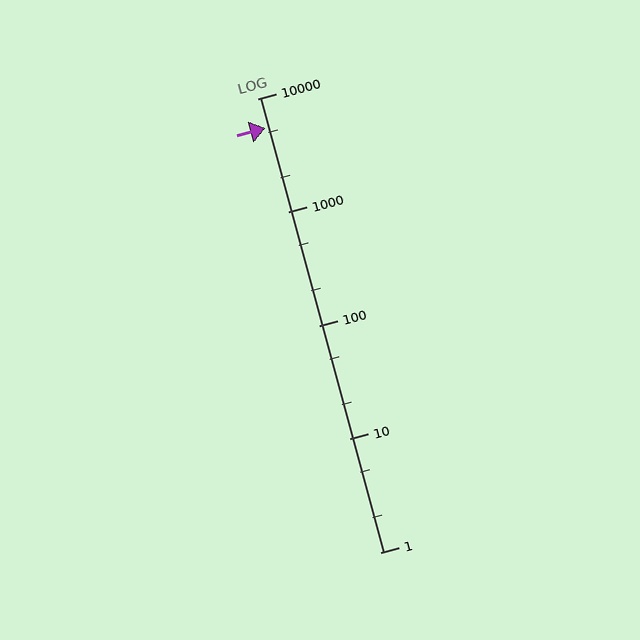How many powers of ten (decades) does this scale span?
The scale spans 4 decades, from 1 to 10000.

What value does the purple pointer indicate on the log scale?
The pointer indicates approximately 5500.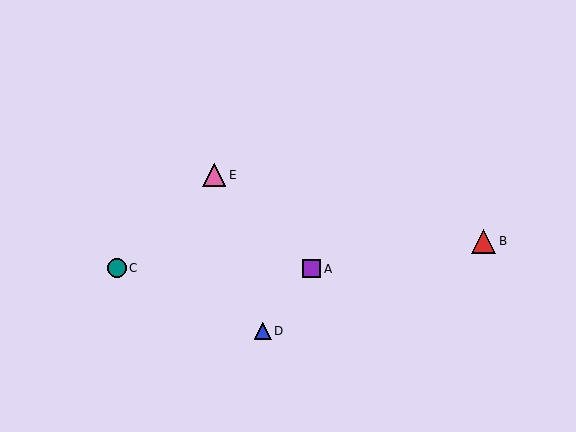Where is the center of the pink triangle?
The center of the pink triangle is at (214, 175).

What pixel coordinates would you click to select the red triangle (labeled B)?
Click at (484, 241) to select the red triangle B.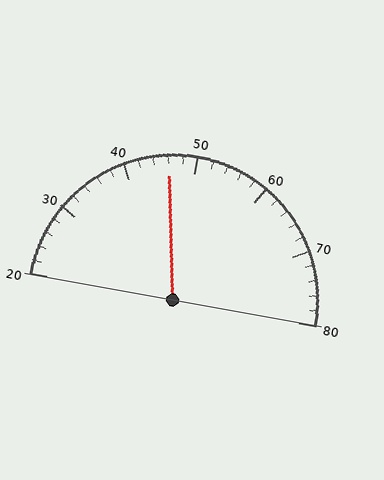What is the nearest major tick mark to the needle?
The nearest major tick mark is 50.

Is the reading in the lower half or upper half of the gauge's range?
The reading is in the lower half of the range (20 to 80).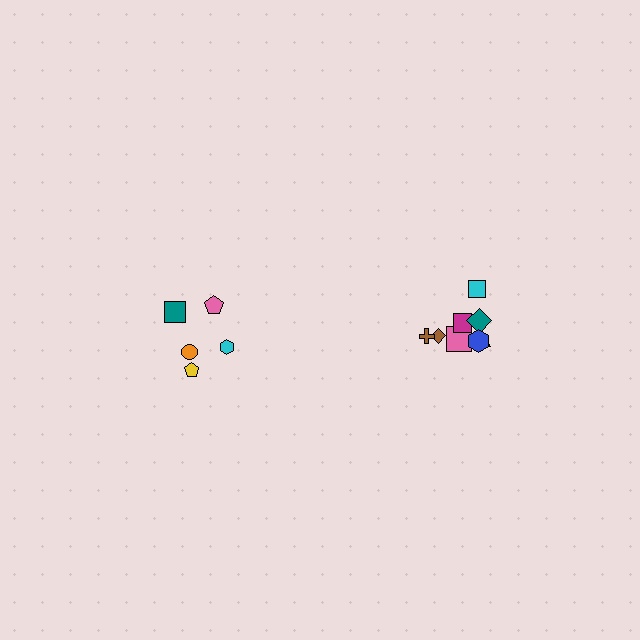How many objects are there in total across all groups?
There are 13 objects.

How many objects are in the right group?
There are 8 objects.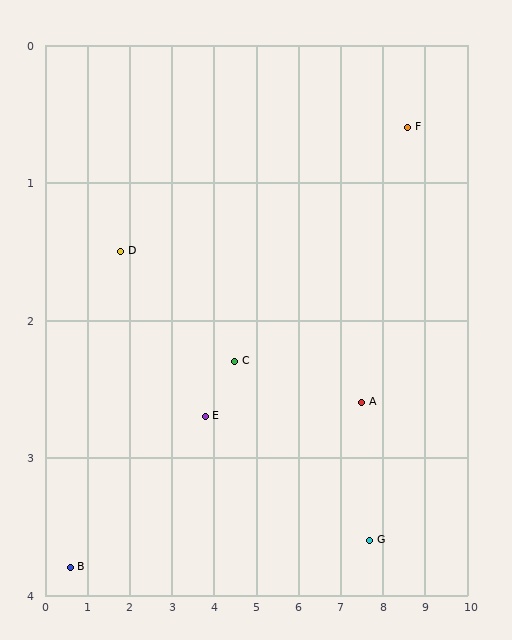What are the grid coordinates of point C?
Point C is at approximately (4.5, 2.3).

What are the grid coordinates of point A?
Point A is at approximately (7.5, 2.6).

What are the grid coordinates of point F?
Point F is at approximately (8.6, 0.6).